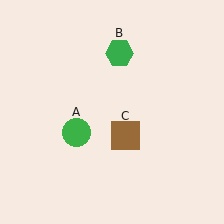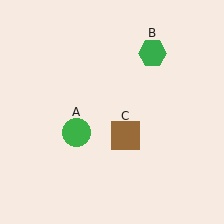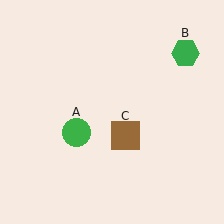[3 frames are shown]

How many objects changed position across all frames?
1 object changed position: green hexagon (object B).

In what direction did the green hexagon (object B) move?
The green hexagon (object B) moved right.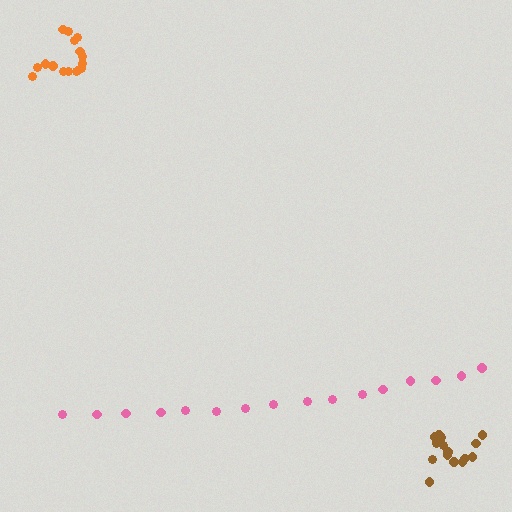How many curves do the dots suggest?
There are 3 distinct paths.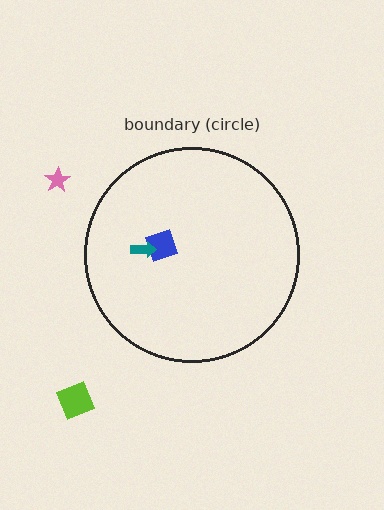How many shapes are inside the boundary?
2 inside, 2 outside.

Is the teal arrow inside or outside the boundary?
Inside.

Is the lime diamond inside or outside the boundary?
Outside.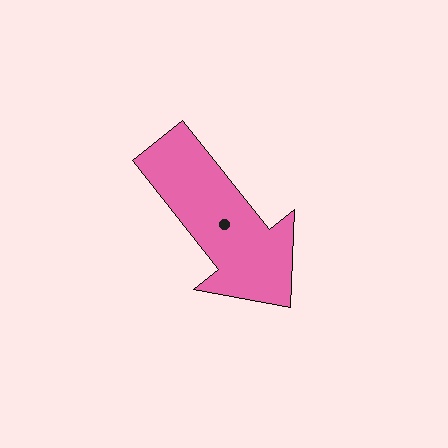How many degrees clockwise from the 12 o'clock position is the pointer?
Approximately 142 degrees.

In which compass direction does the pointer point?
Southeast.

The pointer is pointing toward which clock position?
Roughly 5 o'clock.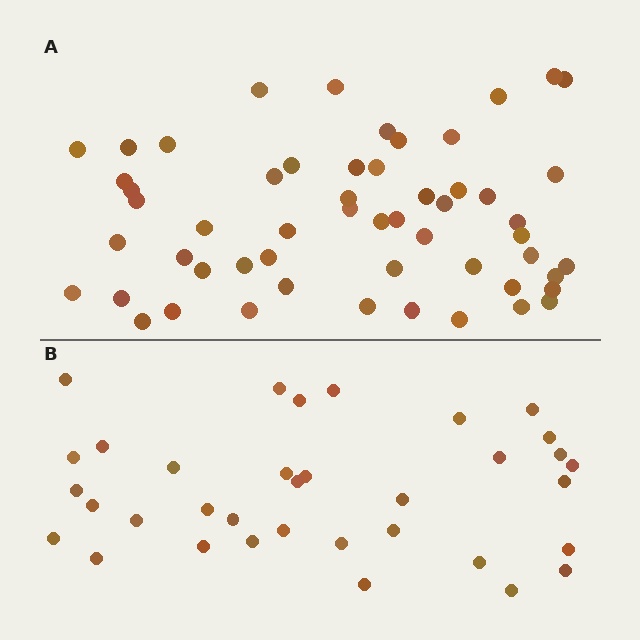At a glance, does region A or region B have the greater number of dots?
Region A (the top region) has more dots.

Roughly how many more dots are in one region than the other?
Region A has approximately 20 more dots than region B.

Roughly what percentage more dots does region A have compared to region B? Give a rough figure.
About 55% more.